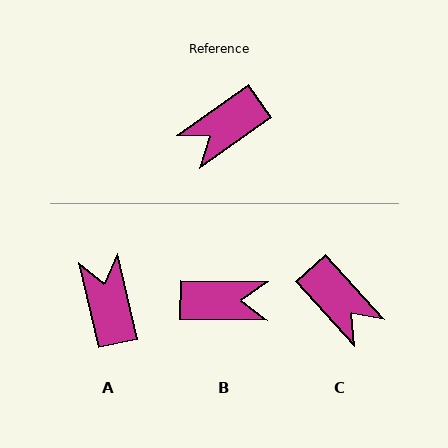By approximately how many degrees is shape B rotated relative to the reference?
Approximately 144 degrees counter-clockwise.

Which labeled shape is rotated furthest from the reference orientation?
B, about 144 degrees away.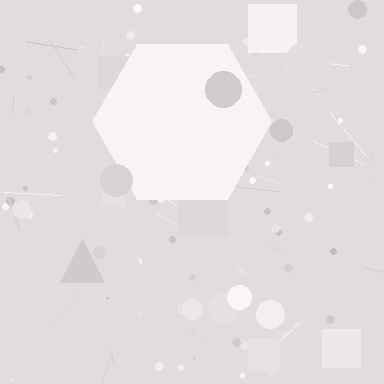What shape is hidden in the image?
A hexagon is hidden in the image.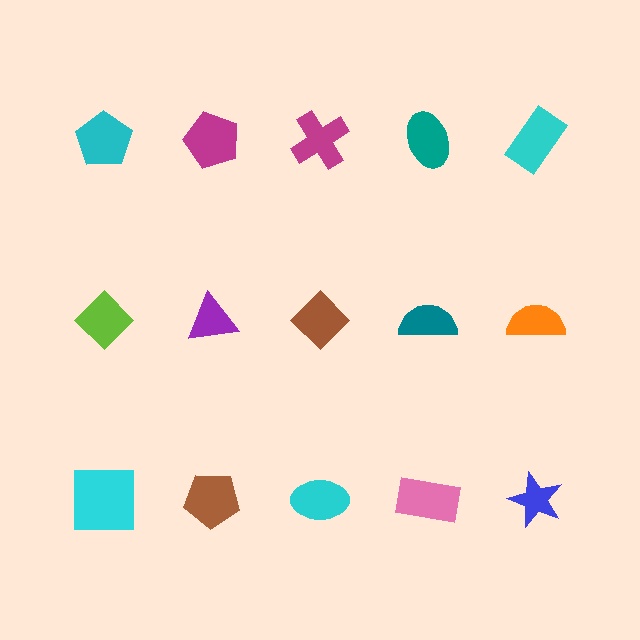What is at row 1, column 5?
A cyan rectangle.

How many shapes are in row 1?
5 shapes.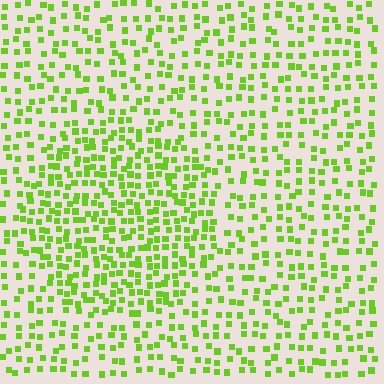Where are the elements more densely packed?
The elements are more densely packed inside the circle boundary.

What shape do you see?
I see a circle.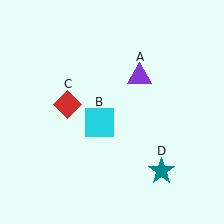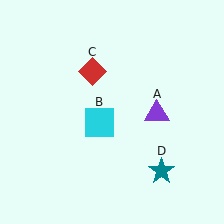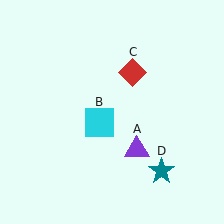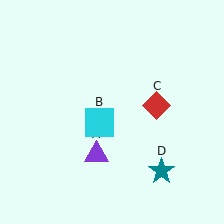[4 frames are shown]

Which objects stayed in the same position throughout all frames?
Cyan square (object B) and teal star (object D) remained stationary.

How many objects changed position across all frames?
2 objects changed position: purple triangle (object A), red diamond (object C).